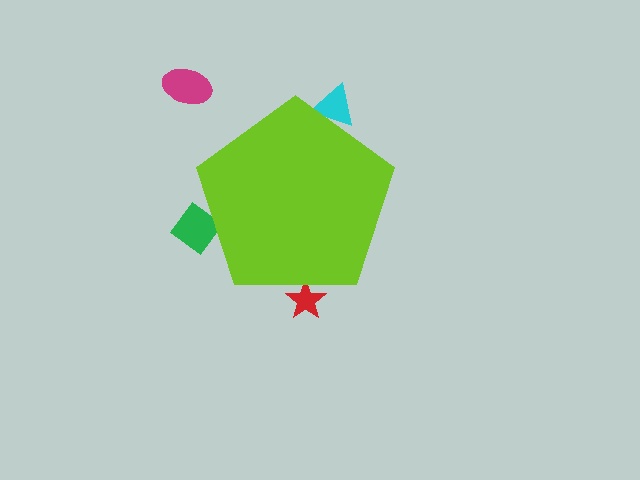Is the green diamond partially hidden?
Yes, the green diamond is partially hidden behind the lime pentagon.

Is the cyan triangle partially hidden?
Yes, the cyan triangle is partially hidden behind the lime pentagon.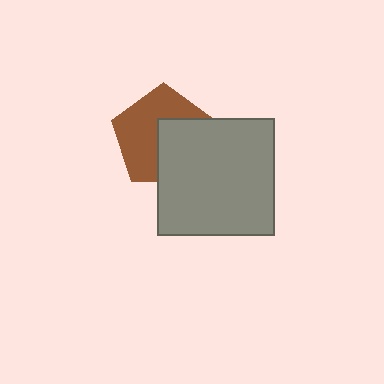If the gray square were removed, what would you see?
You would see the complete brown pentagon.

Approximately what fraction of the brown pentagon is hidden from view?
Roughly 43% of the brown pentagon is hidden behind the gray square.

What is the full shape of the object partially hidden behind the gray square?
The partially hidden object is a brown pentagon.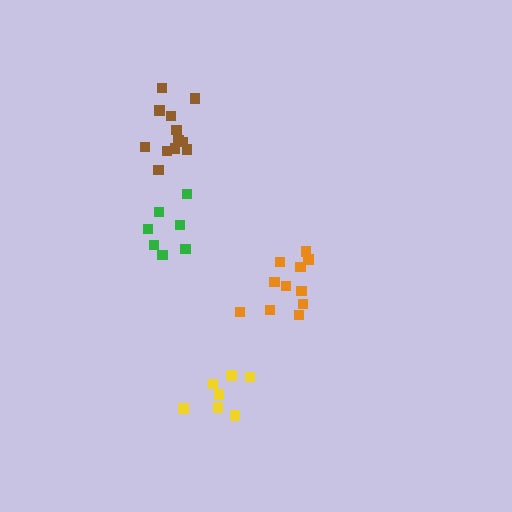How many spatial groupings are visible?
There are 4 spatial groupings.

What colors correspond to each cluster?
The clusters are colored: green, yellow, brown, orange.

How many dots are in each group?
Group 1: 7 dots, Group 2: 7 dots, Group 3: 12 dots, Group 4: 11 dots (37 total).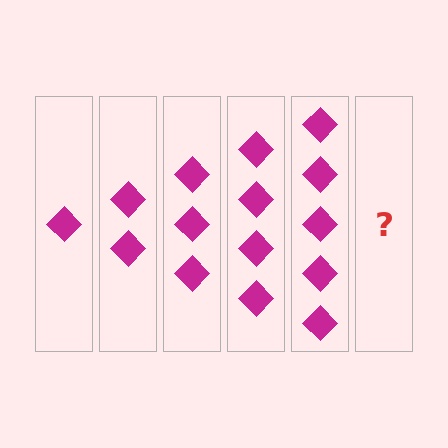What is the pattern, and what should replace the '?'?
The pattern is that each step adds one more diamond. The '?' should be 6 diamonds.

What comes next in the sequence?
The next element should be 6 diamonds.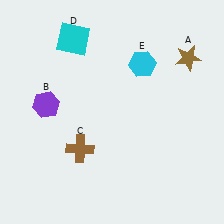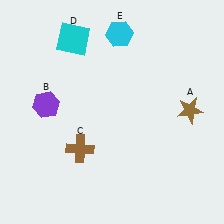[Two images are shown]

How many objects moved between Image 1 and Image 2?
2 objects moved between the two images.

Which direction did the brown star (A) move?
The brown star (A) moved down.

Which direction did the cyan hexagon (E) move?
The cyan hexagon (E) moved up.